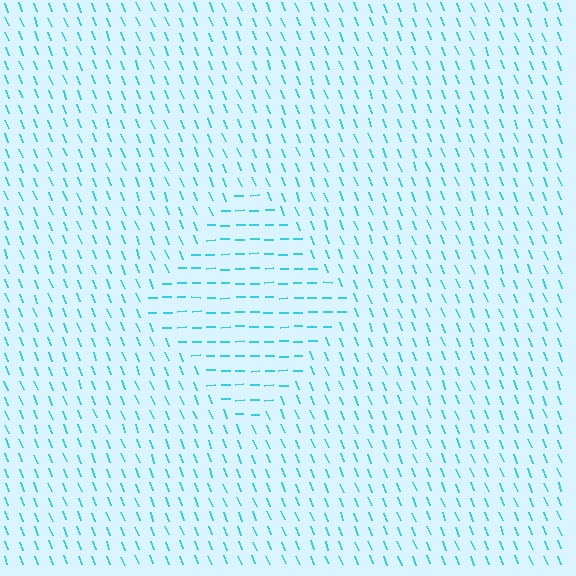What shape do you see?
I see a diamond.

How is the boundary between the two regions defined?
The boundary is defined purely by a change in line orientation (approximately 70 degrees difference). All lines are the same color and thickness.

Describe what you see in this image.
The image is filled with small cyan line segments. A diamond region in the image has lines oriented differently from the surrounding lines, creating a visible texture boundary.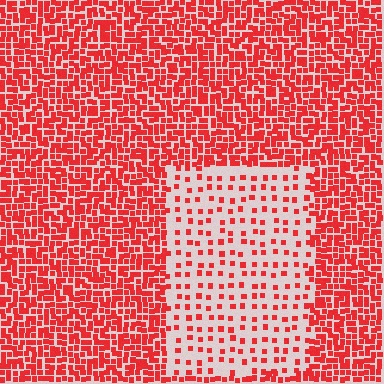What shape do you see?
I see a rectangle.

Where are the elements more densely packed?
The elements are more densely packed outside the rectangle boundary.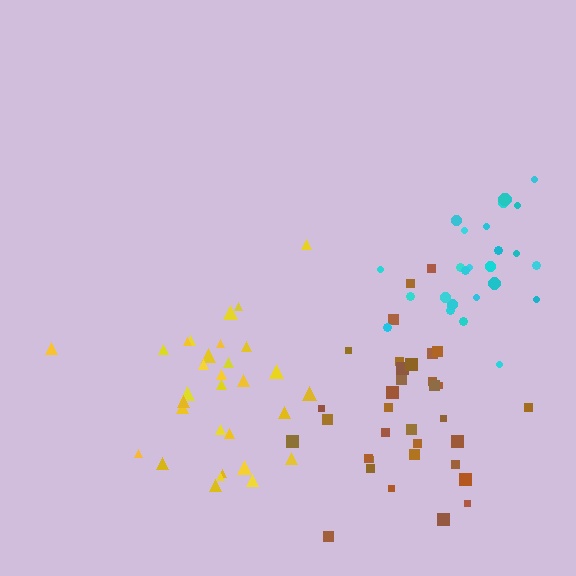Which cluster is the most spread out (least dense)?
Brown.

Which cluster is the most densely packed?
Cyan.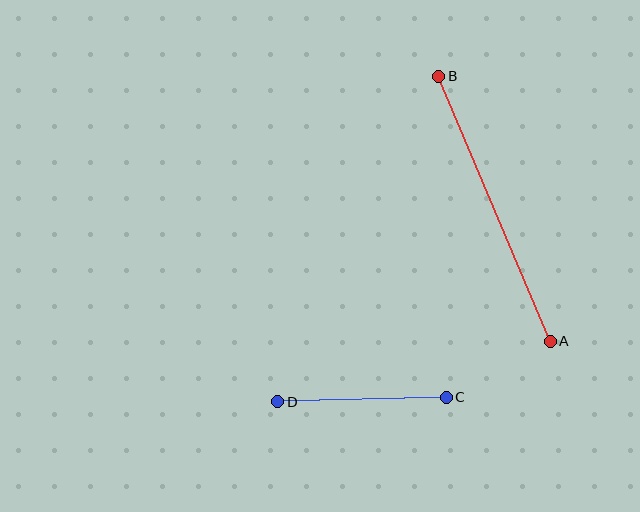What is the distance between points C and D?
The distance is approximately 169 pixels.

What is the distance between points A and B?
The distance is approximately 288 pixels.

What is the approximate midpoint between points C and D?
The midpoint is at approximately (362, 400) pixels.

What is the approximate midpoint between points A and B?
The midpoint is at approximately (494, 209) pixels.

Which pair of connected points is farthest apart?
Points A and B are farthest apart.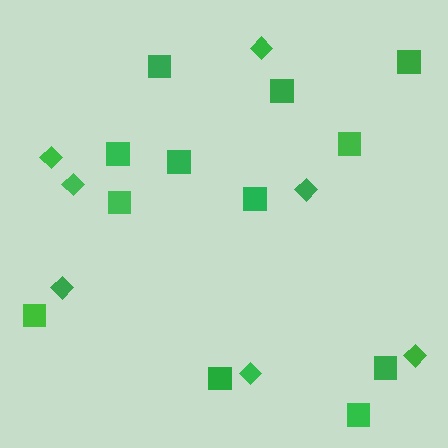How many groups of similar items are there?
There are 2 groups: one group of squares (12) and one group of diamonds (7).